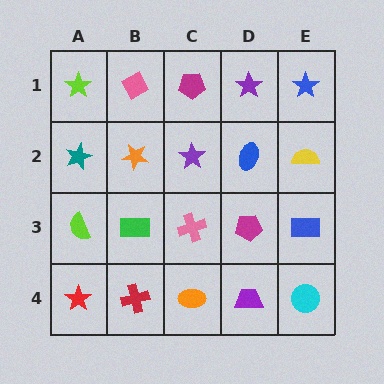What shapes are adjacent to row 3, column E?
A yellow semicircle (row 2, column E), a cyan circle (row 4, column E), a magenta pentagon (row 3, column D).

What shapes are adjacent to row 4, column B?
A green rectangle (row 3, column B), a red star (row 4, column A), an orange ellipse (row 4, column C).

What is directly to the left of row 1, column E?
A purple star.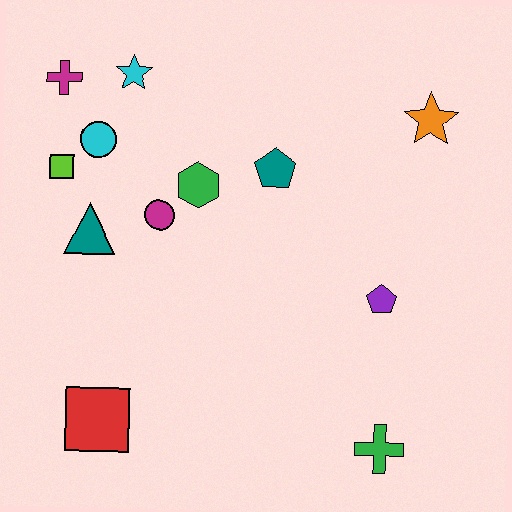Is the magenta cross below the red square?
No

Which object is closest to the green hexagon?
The magenta circle is closest to the green hexagon.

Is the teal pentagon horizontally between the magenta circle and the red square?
No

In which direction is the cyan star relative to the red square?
The cyan star is above the red square.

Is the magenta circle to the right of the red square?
Yes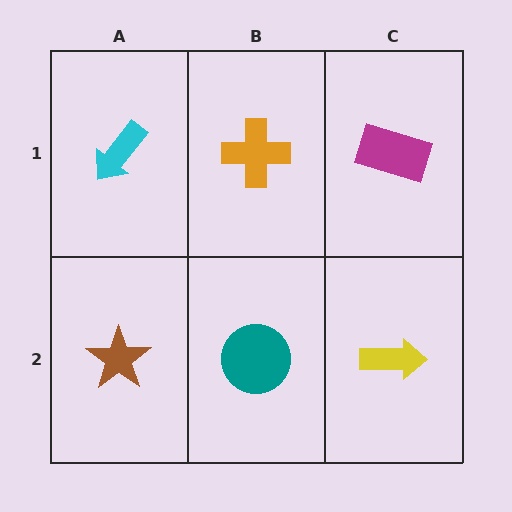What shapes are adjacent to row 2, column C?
A magenta rectangle (row 1, column C), a teal circle (row 2, column B).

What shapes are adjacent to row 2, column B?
An orange cross (row 1, column B), a brown star (row 2, column A), a yellow arrow (row 2, column C).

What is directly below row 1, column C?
A yellow arrow.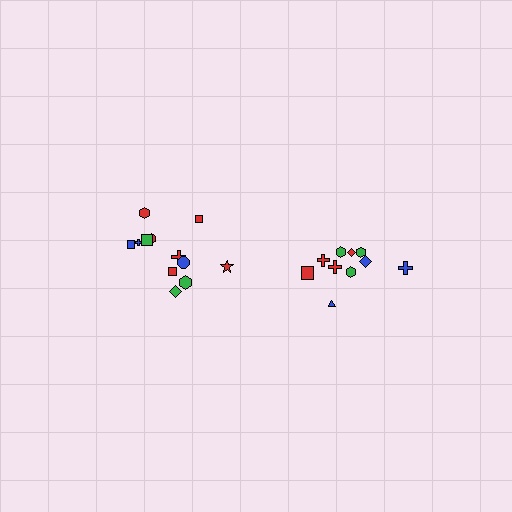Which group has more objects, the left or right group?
The left group.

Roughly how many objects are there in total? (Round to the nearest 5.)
Roughly 20 objects in total.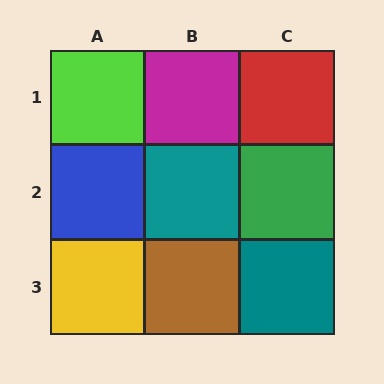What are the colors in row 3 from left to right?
Yellow, brown, teal.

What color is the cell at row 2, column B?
Teal.